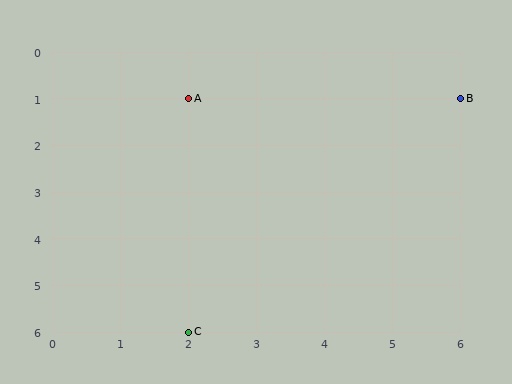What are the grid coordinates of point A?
Point A is at grid coordinates (2, 1).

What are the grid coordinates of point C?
Point C is at grid coordinates (2, 6).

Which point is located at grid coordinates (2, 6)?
Point C is at (2, 6).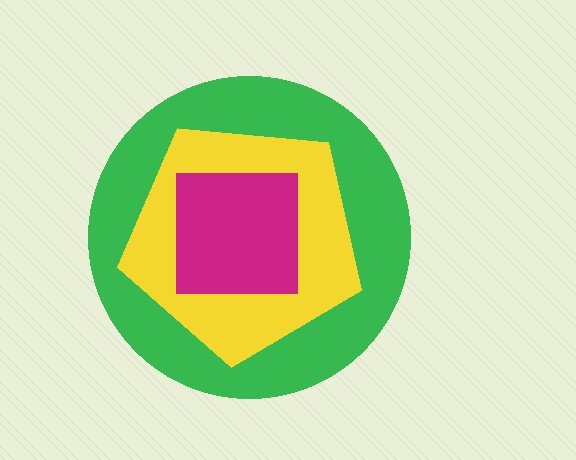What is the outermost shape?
The green circle.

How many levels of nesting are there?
3.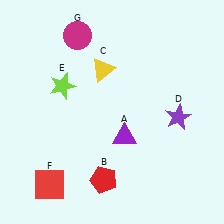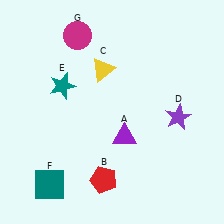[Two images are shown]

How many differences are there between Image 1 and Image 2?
There are 2 differences between the two images.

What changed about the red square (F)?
In Image 1, F is red. In Image 2, it changed to teal.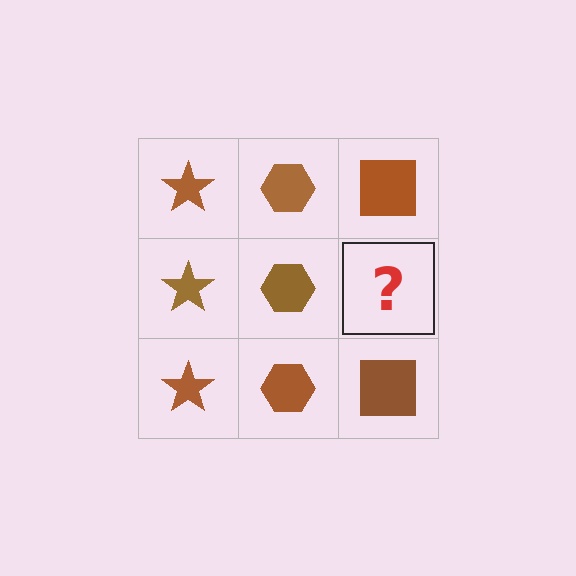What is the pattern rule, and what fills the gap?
The rule is that each column has a consistent shape. The gap should be filled with a brown square.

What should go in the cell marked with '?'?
The missing cell should contain a brown square.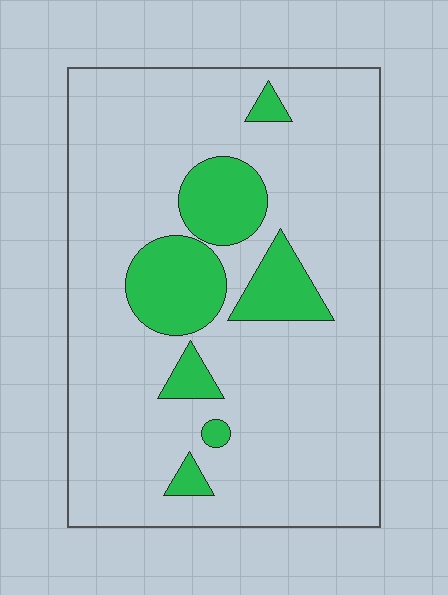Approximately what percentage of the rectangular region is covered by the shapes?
Approximately 15%.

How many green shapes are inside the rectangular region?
7.